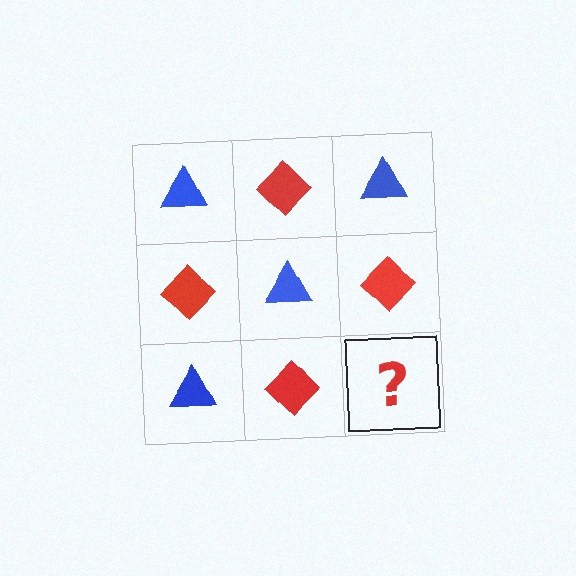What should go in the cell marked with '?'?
The missing cell should contain a blue triangle.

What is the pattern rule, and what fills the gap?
The rule is that it alternates blue triangle and red diamond in a checkerboard pattern. The gap should be filled with a blue triangle.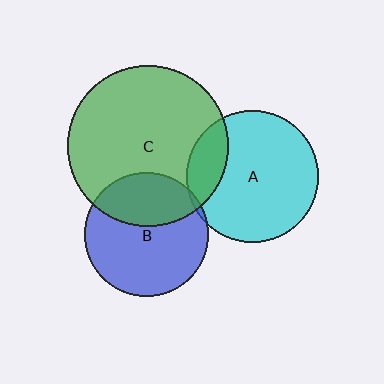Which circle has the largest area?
Circle C (green).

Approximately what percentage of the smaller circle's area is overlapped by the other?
Approximately 20%.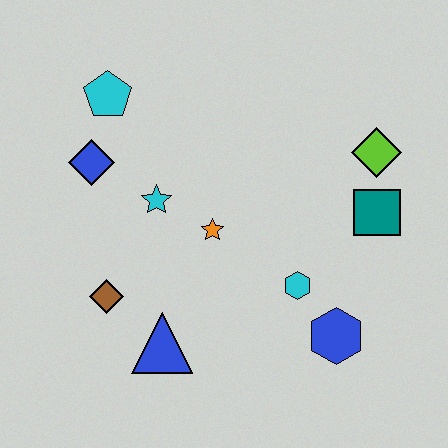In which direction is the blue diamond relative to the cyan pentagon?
The blue diamond is below the cyan pentagon.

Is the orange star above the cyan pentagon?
No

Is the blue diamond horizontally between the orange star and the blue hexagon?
No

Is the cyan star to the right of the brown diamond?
Yes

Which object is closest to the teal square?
The lime diamond is closest to the teal square.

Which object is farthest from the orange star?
The lime diamond is farthest from the orange star.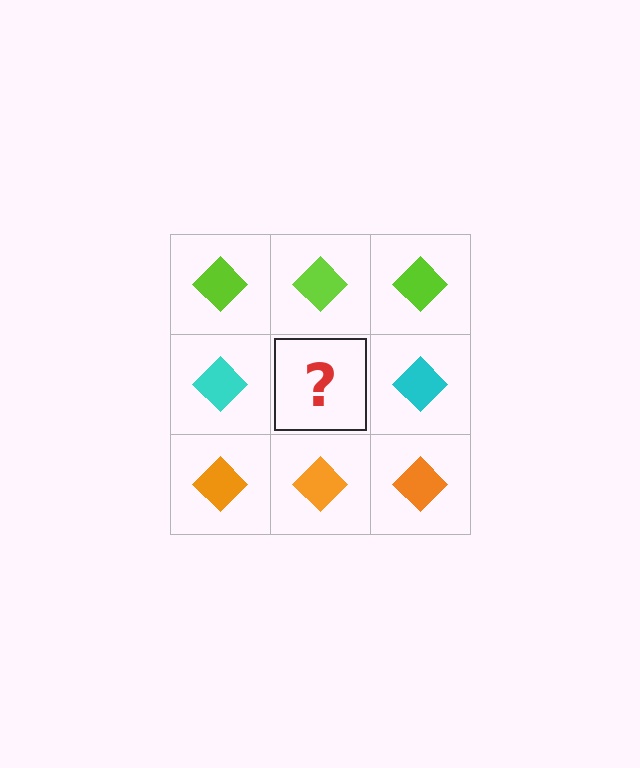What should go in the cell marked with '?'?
The missing cell should contain a cyan diamond.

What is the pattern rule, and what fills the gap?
The rule is that each row has a consistent color. The gap should be filled with a cyan diamond.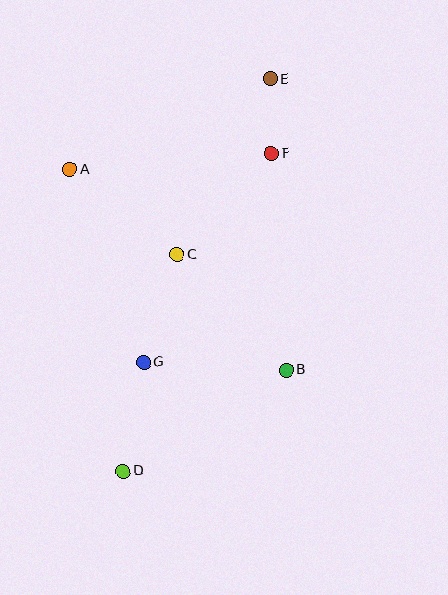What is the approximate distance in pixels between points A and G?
The distance between A and G is approximately 206 pixels.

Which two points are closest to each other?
Points E and F are closest to each other.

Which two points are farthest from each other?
Points D and E are farthest from each other.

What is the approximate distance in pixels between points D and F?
The distance between D and F is approximately 351 pixels.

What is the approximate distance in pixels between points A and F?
The distance between A and F is approximately 202 pixels.